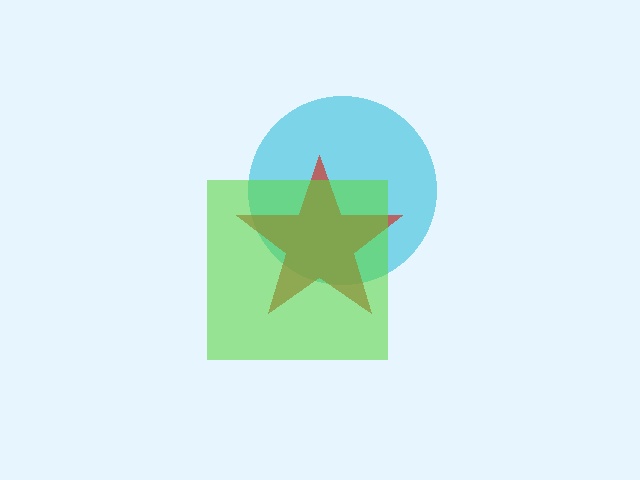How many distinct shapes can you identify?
There are 3 distinct shapes: a cyan circle, a red star, a lime square.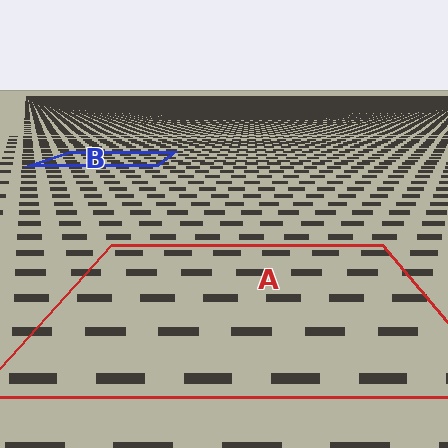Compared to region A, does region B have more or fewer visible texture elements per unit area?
Region B has more texture elements per unit area — they are packed more densely because it is farther away.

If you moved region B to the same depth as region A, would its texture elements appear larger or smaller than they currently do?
They would appear larger. At a closer depth, the same texture elements are projected at a bigger on-screen size.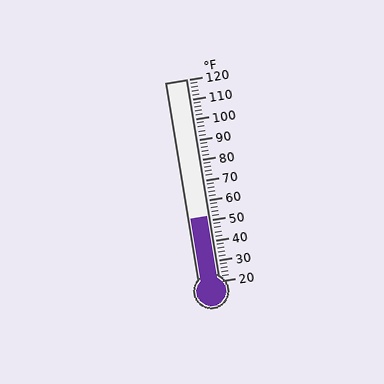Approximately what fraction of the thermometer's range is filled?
The thermometer is filled to approximately 30% of its range.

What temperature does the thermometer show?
The thermometer shows approximately 52°F.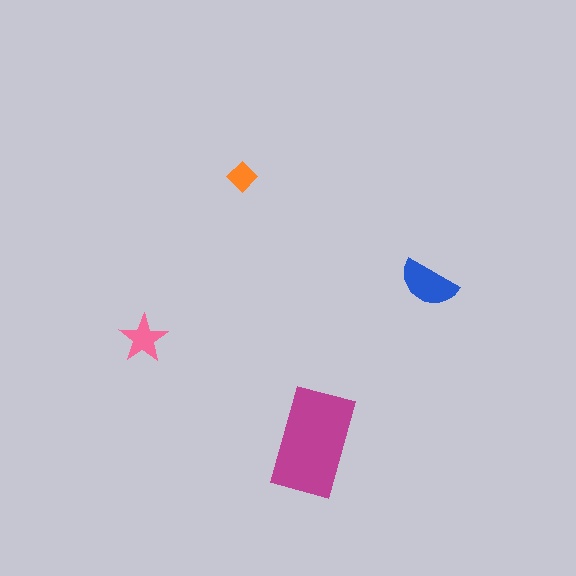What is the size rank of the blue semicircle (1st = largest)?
2nd.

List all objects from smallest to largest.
The orange diamond, the pink star, the blue semicircle, the magenta rectangle.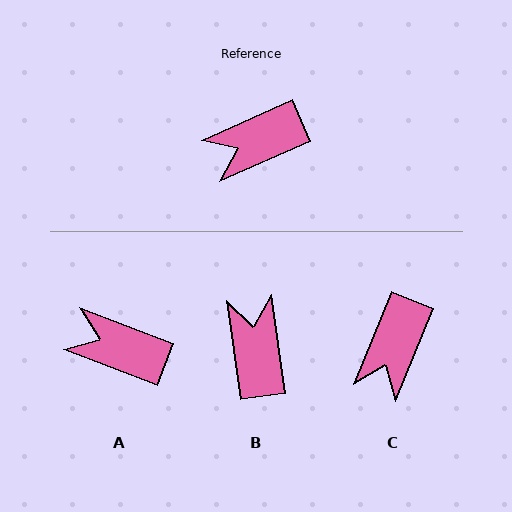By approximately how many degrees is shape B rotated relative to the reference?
Approximately 106 degrees clockwise.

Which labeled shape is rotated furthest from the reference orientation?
B, about 106 degrees away.